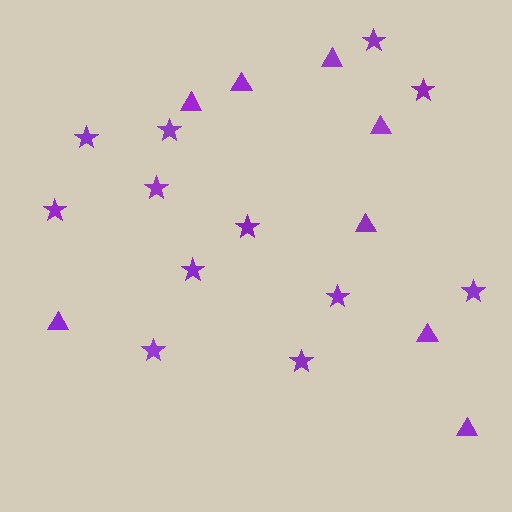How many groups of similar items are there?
There are 2 groups: one group of triangles (8) and one group of stars (12).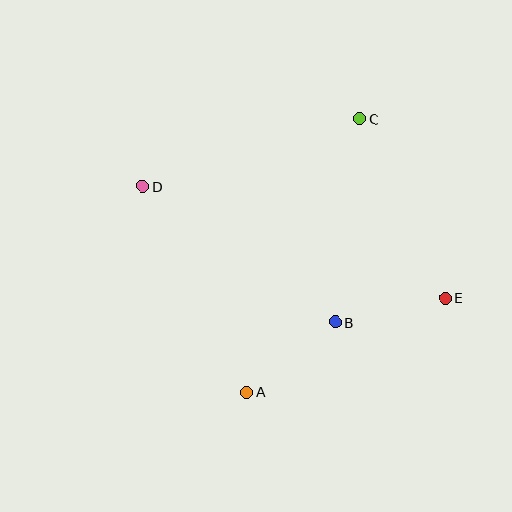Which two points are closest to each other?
Points B and E are closest to each other.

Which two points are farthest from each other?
Points D and E are farthest from each other.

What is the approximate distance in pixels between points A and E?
The distance between A and E is approximately 220 pixels.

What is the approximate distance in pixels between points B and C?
The distance between B and C is approximately 205 pixels.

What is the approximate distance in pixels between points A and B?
The distance between A and B is approximately 113 pixels.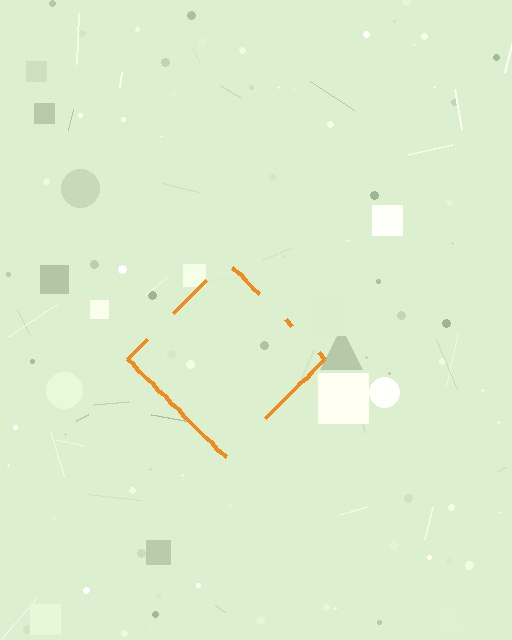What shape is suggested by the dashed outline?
The dashed outline suggests a diamond.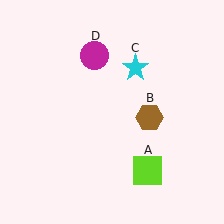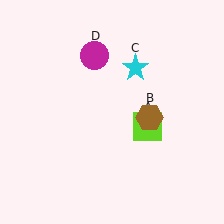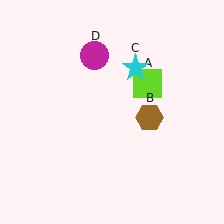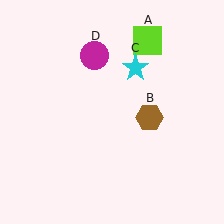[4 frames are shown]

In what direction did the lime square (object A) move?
The lime square (object A) moved up.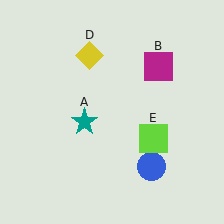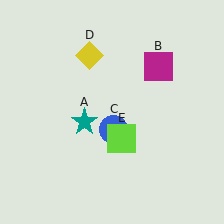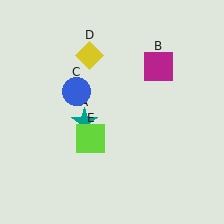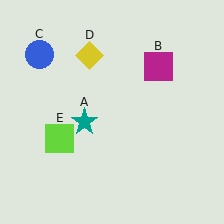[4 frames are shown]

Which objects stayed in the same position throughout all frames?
Teal star (object A) and magenta square (object B) and yellow diamond (object D) remained stationary.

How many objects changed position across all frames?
2 objects changed position: blue circle (object C), lime square (object E).